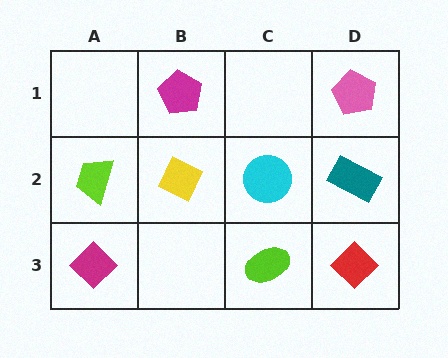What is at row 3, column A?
A magenta diamond.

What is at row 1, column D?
A pink pentagon.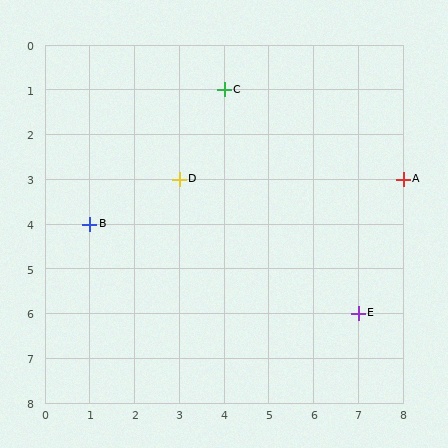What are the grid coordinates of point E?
Point E is at grid coordinates (7, 6).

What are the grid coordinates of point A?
Point A is at grid coordinates (8, 3).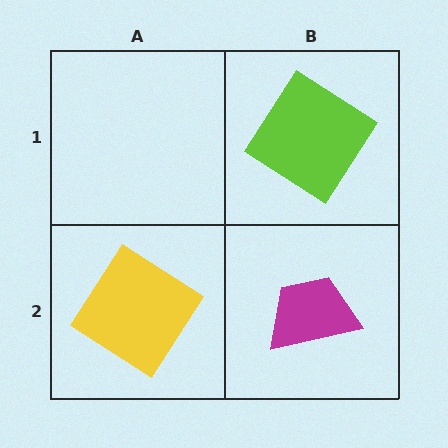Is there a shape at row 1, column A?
No, that cell is empty.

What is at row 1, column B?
A lime diamond.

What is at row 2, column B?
A magenta trapezoid.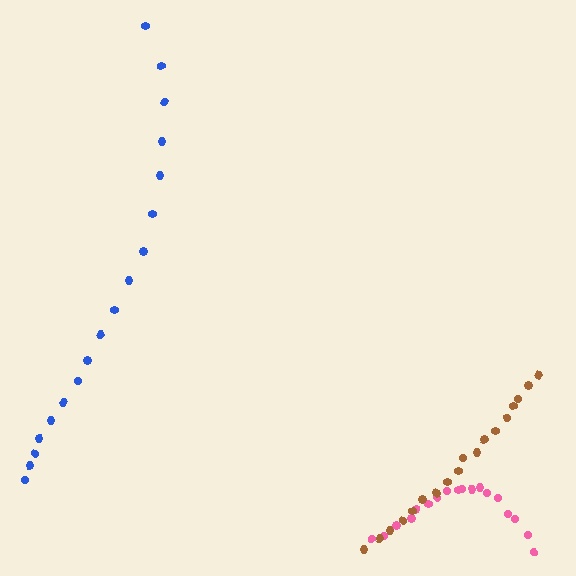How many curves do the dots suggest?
There are 3 distinct paths.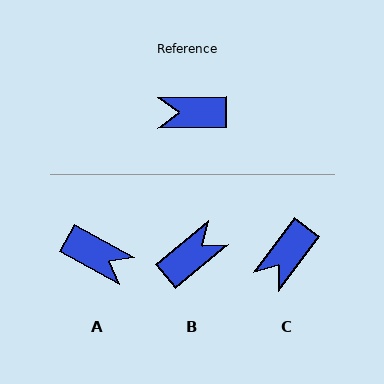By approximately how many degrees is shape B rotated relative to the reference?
Approximately 142 degrees clockwise.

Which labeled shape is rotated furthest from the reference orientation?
A, about 150 degrees away.